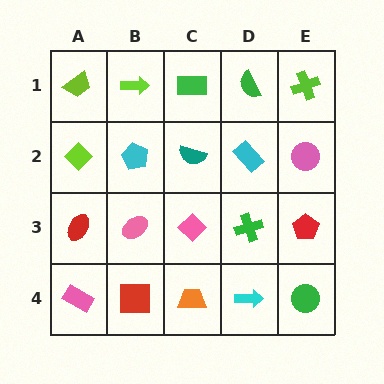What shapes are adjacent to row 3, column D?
A cyan rectangle (row 2, column D), a cyan arrow (row 4, column D), a pink diamond (row 3, column C), a red pentagon (row 3, column E).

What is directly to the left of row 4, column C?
A red square.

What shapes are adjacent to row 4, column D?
A green cross (row 3, column D), an orange trapezoid (row 4, column C), a green circle (row 4, column E).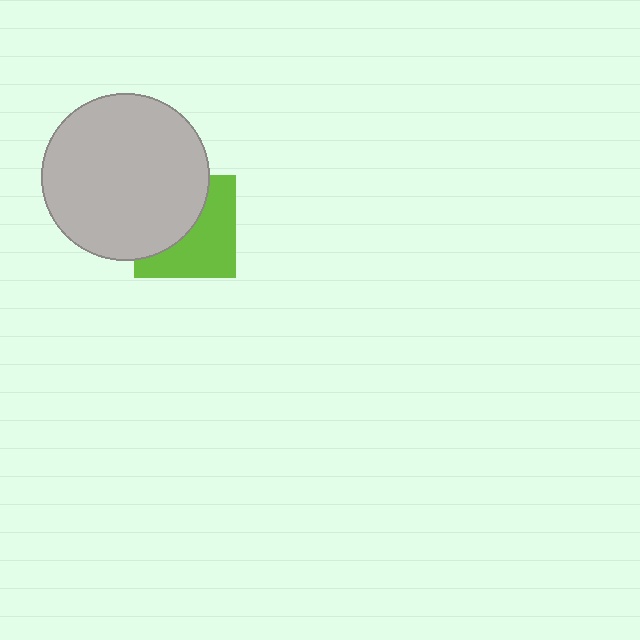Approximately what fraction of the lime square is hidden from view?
Roughly 48% of the lime square is hidden behind the light gray circle.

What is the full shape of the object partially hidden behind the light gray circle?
The partially hidden object is a lime square.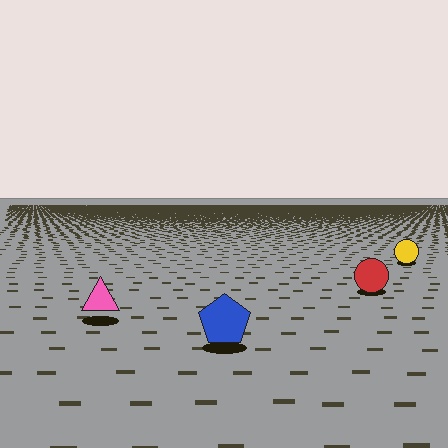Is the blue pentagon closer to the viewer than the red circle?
Yes. The blue pentagon is closer — you can tell from the texture gradient: the ground texture is coarser near it.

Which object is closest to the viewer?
The blue pentagon is closest. The texture marks near it are larger and more spread out.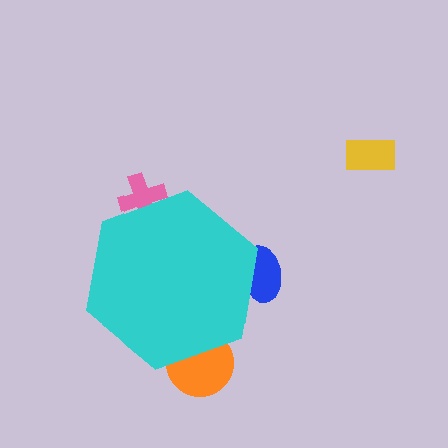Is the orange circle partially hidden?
Yes, the orange circle is partially hidden behind the cyan hexagon.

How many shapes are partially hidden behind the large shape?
3 shapes are partially hidden.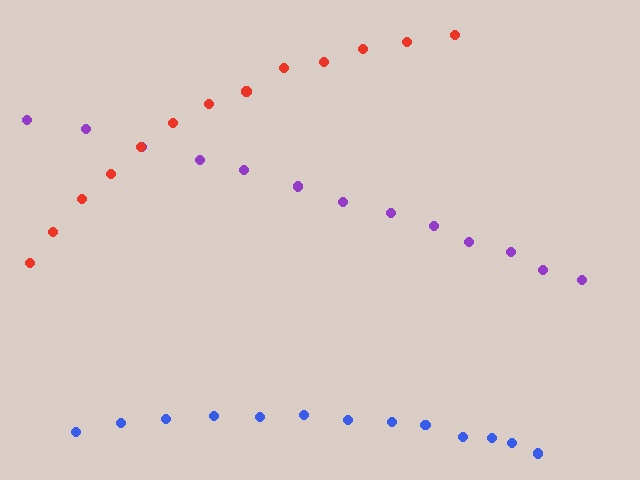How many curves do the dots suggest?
There are 3 distinct paths.